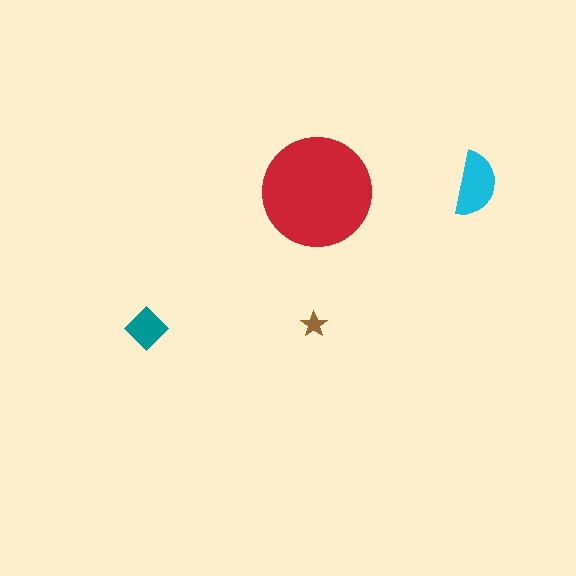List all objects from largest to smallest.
The red circle, the cyan semicircle, the teal diamond, the brown star.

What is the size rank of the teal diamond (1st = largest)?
3rd.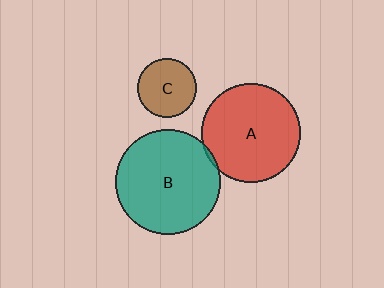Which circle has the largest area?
Circle B (teal).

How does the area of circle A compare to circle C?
Approximately 2.8 times.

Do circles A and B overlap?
Yes.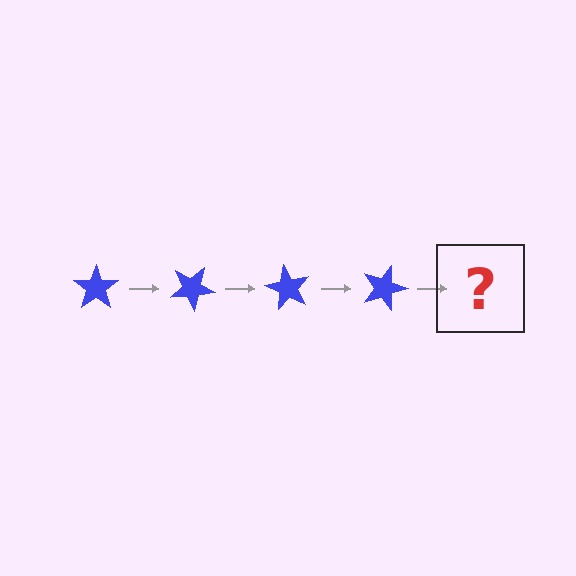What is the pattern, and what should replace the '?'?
The pattern is that the star rotates 30 degrees each step. The '?' should be a blue star rotated 120 degrees.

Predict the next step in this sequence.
The next step is a blue star rotated 120 degrees.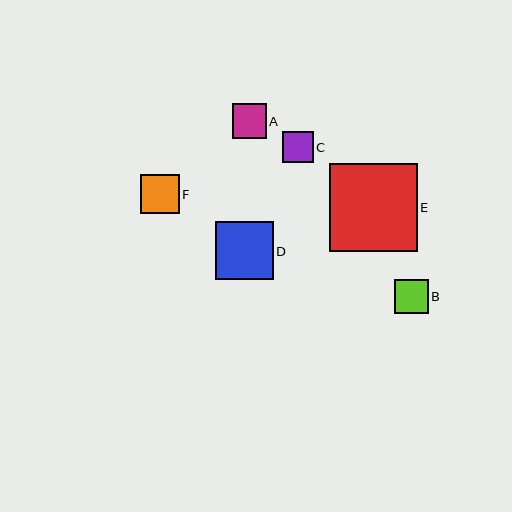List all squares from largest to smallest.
From largest to smallest: E, D, F, A, B, C.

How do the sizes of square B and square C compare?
Square B and square C are approximately the same size.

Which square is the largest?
Square E is the largest with a size of approximately 88 pixels.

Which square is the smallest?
Square C is the smallest with a size of approximately 31 pixels.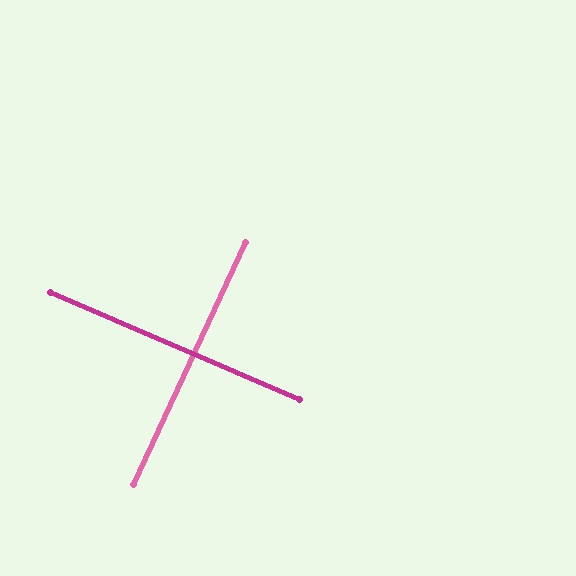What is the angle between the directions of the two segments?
Approximately 89 degrees.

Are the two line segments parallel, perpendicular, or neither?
Perpendicular — they meet at approximately 89°.